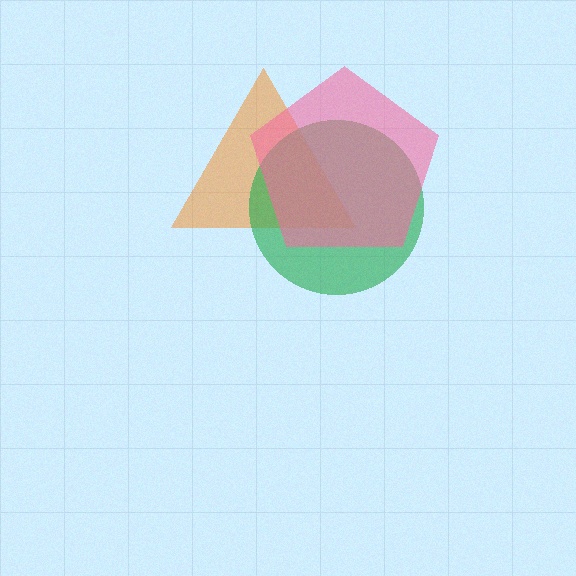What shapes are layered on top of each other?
The layered shapes are: an orange triangle, a green circle, a pink pentagon.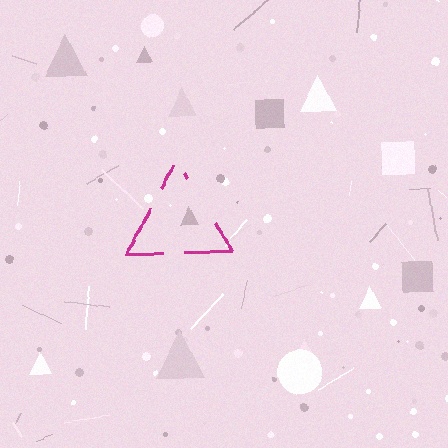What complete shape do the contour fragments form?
The contour fragments form a triangle.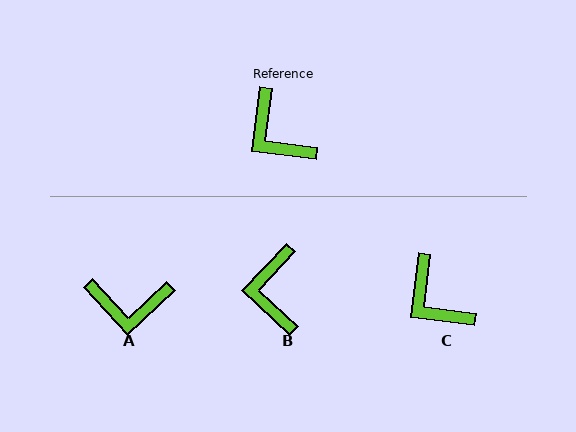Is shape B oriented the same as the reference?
No, it is off by about 36 degrees.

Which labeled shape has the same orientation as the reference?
C.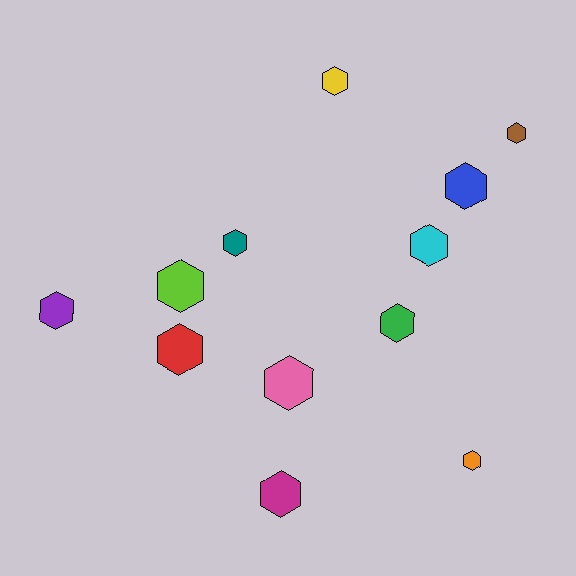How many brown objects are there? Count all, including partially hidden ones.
There is 1 brown object.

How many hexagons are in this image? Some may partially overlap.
There are 12 hexagons.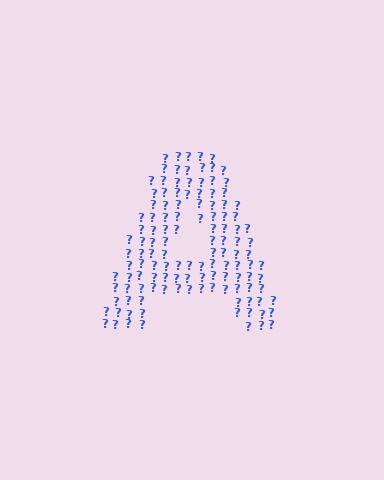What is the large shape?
The large shape is the letter A.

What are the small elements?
The small elements are question marks.